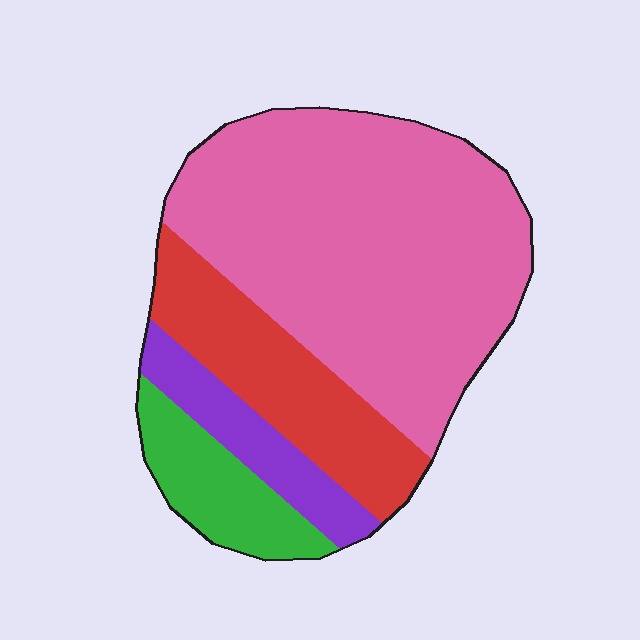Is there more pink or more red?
Pink.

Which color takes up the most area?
Pink, at roughly 60%.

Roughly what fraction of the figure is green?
Green covers roughly 10% of the figure.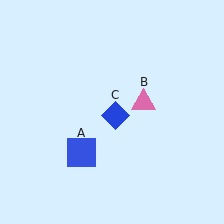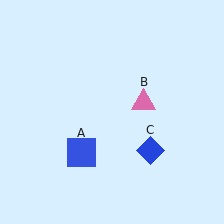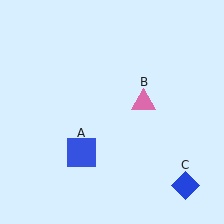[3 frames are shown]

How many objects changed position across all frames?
1 object changed position: blue diamond (object C).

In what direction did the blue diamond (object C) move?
The blue diamond (object C) moved down and to the right.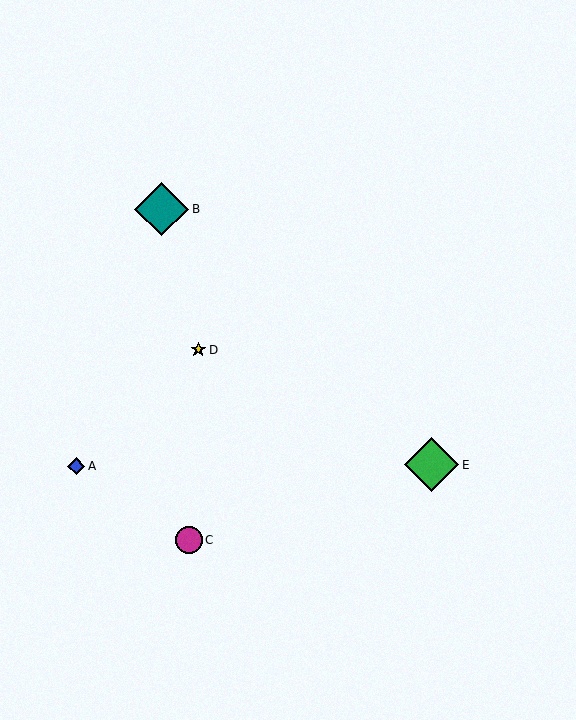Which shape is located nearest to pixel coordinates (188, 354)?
The yellow star (labeled D) at (198, 350) is nearest to that location.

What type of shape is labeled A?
Shape A is a blue diamond.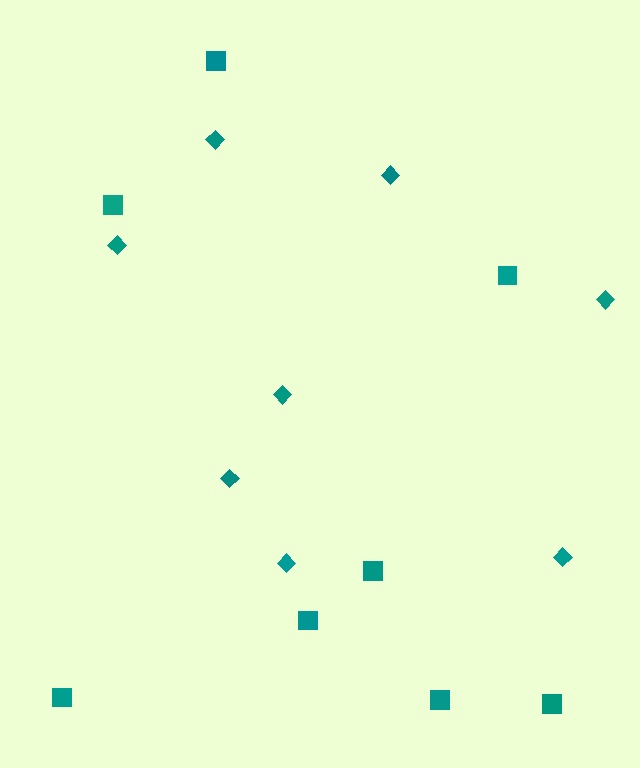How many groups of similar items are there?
There are 2 groups: one group of squares (8) and one group of diamonds (8).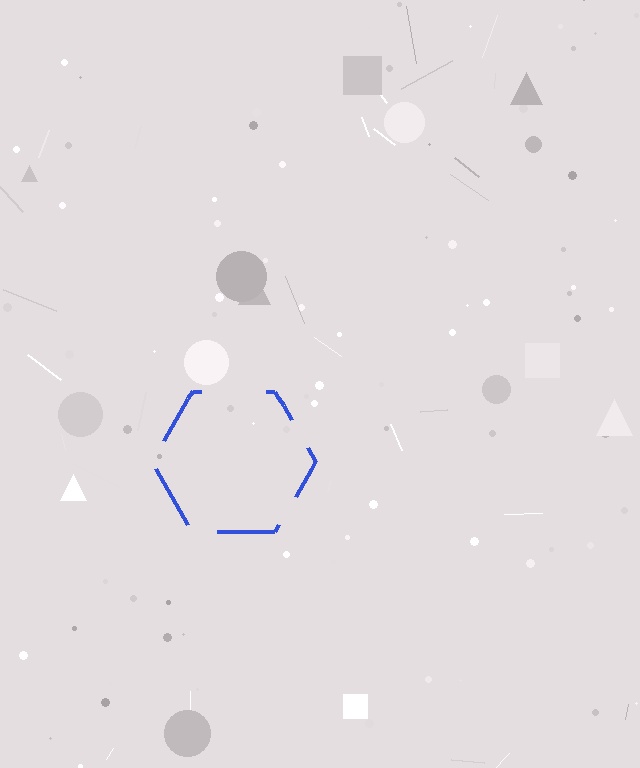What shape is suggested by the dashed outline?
The dashed outline suggests a hexagon.